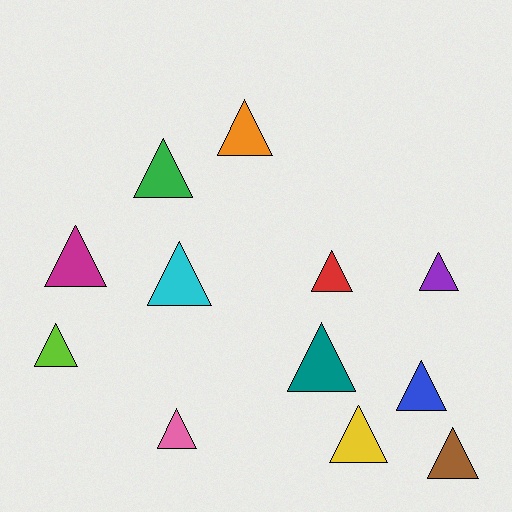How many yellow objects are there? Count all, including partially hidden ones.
There is 1 yellow object.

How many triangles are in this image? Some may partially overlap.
There are 12 triangles.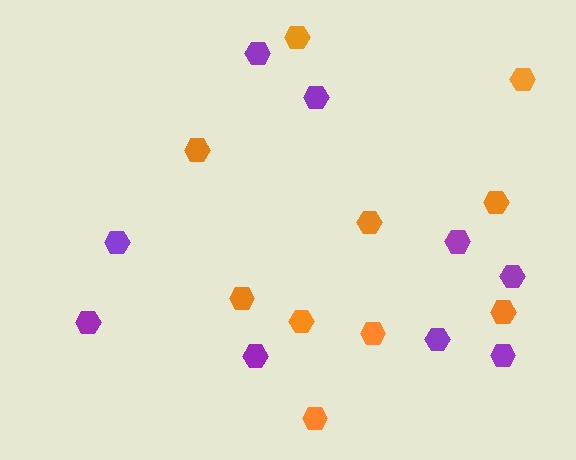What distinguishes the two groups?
There are 2 groups: one group of purple hexagons (9) and one group of orange hexagons (10).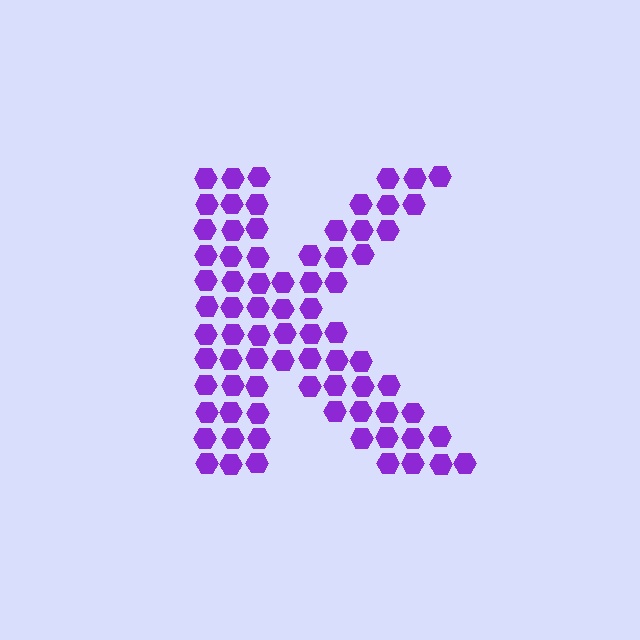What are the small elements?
The small elements are hexagons.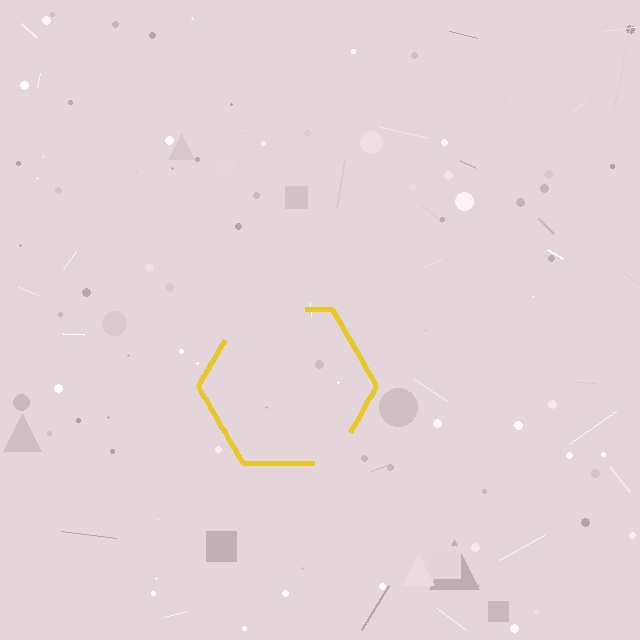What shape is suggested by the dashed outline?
The dashed outline suggests a hexagon.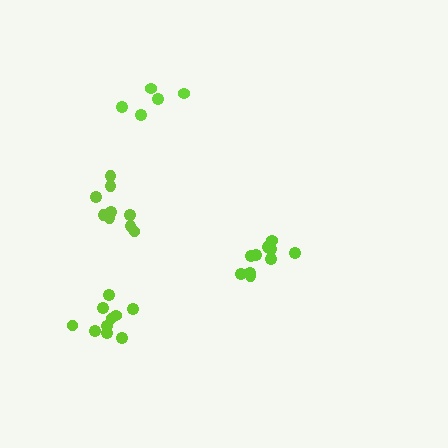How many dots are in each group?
Group 1: 10 dots, Group 2: 5 dots, Group 3: 10 dots, Group 4: 10 dots (35 total).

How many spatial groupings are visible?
There are 4 spatial groupings.